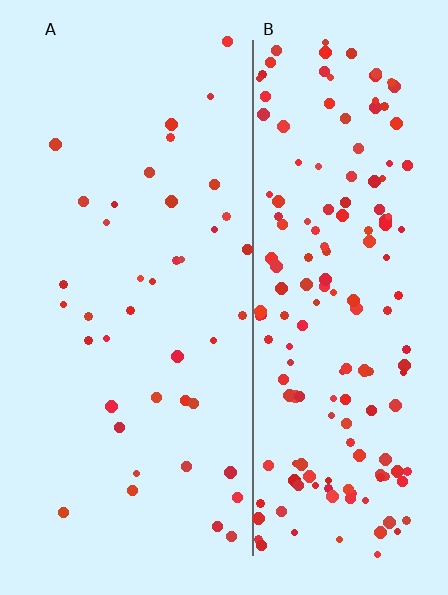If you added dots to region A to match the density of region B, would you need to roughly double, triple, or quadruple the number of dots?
Approximately quadruple.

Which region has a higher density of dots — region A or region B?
B (the right).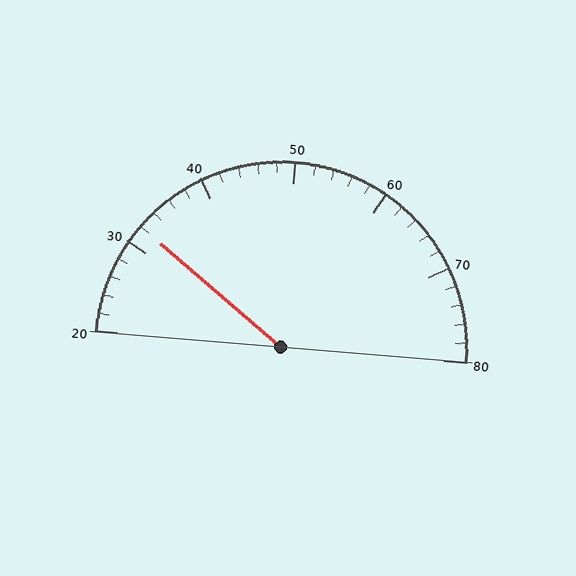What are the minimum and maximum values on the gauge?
The gauge ranges from 20 to 80.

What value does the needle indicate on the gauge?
The needle indicates approximately 32.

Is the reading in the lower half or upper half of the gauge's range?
The reading is in the lower half of the range (20 to 80).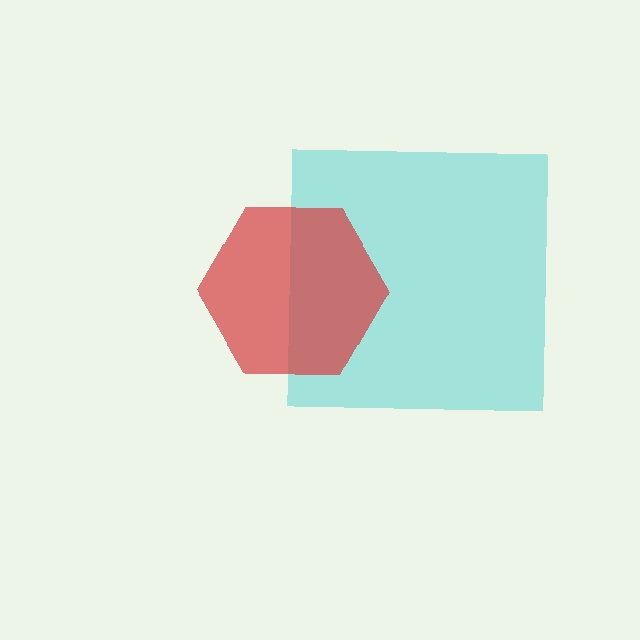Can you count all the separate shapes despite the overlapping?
Yes, there are 2 separate shapes.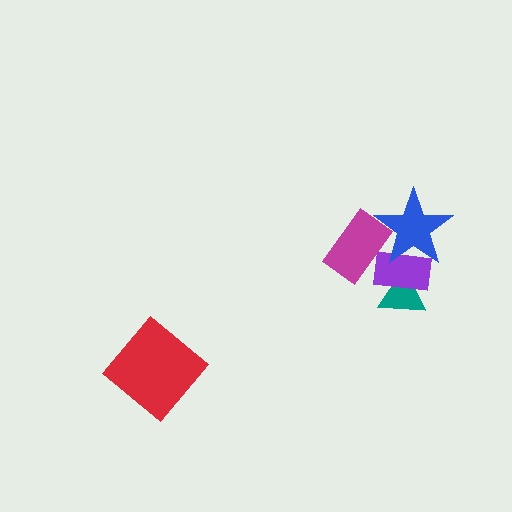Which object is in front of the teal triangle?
The purple rectangle is in front of the teal triangle.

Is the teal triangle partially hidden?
Yes, it is partially covered by another shape.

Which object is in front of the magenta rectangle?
The blue star is in front of the magenta rectangle.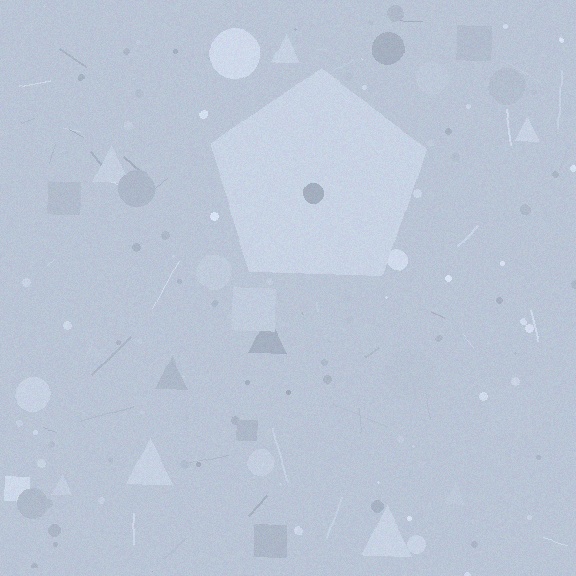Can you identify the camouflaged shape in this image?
The camouflaged shape is a pentagon.